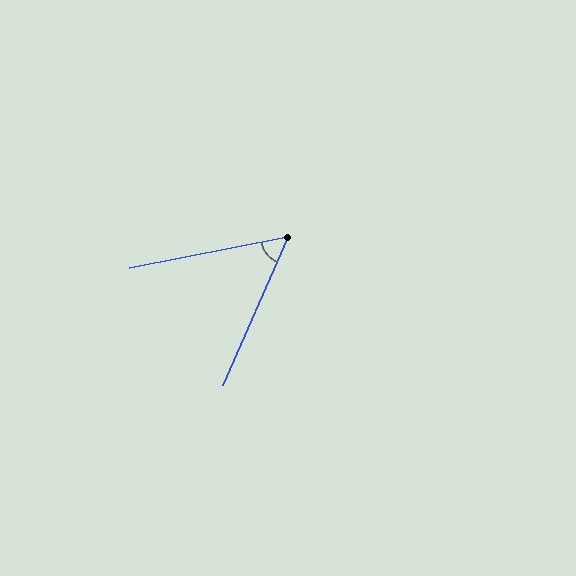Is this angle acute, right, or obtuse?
It is acute.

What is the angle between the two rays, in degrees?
Approximately 55 degrees.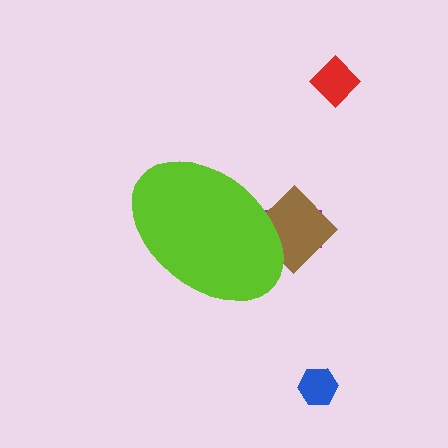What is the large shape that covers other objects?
A lime ellipse.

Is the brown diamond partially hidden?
Yes, the brown diamond is partially hidden behind the lime ellipse.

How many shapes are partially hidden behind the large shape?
2 shapes are partially hidden.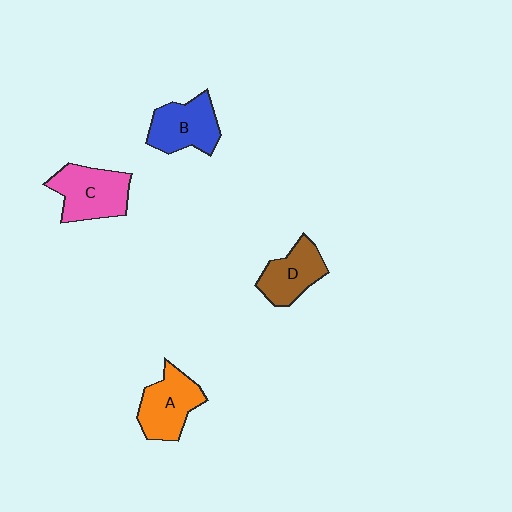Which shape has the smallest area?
Shape D (brown).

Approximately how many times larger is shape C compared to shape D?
Approximately 1.3 times.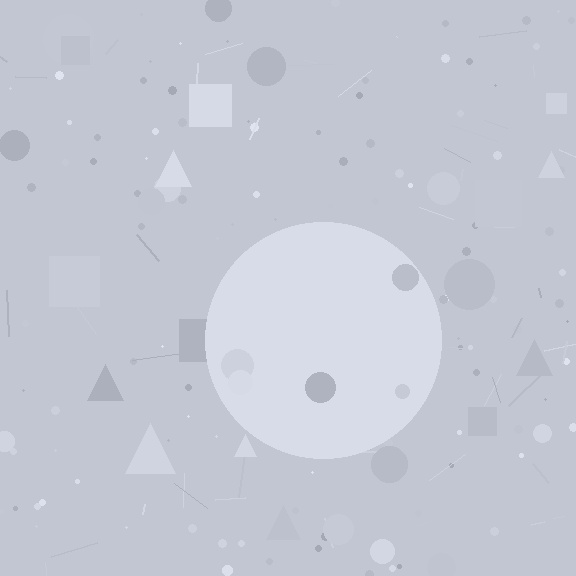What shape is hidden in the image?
A circle is hidden in the image.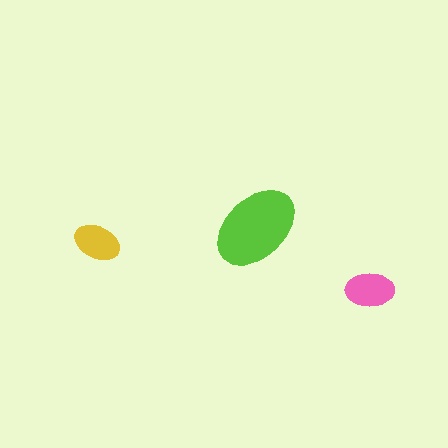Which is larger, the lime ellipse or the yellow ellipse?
The lime one.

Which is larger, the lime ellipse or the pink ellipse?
The lime one.